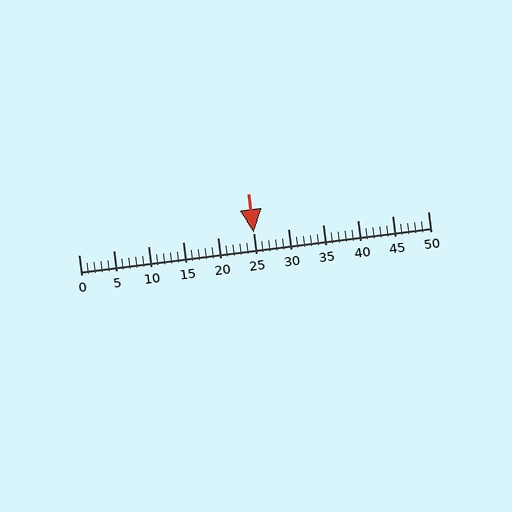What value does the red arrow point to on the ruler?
The red arrow points to approximately 25.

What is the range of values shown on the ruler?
The ruler shows values from 0 to 50.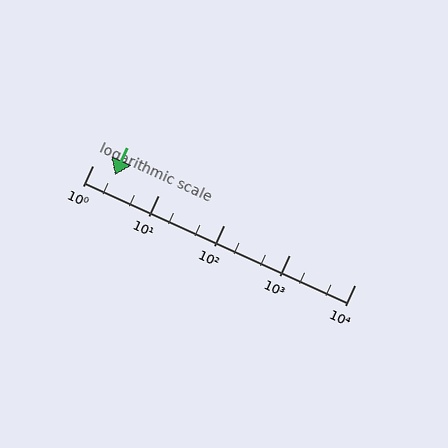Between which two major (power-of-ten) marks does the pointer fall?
The pointer is between 1 and 10.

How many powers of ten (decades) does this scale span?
The scale spans 4 decades, from 1 to 10000.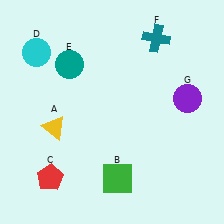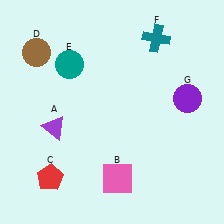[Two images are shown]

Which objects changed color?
A changed from yellow to purple. B changed from green to pink. D changed from cyan to brown.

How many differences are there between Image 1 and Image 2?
There are 3 differences between the two images.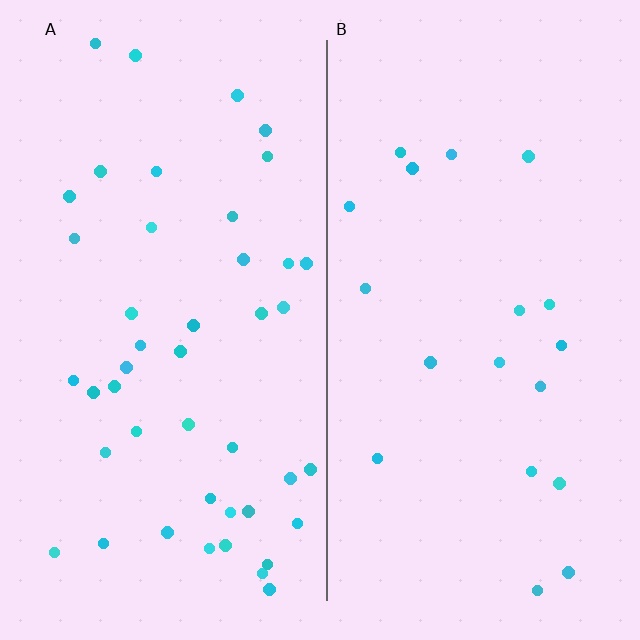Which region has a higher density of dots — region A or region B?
A (the left).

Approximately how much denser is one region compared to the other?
Approximately 2.4× — region A over region B.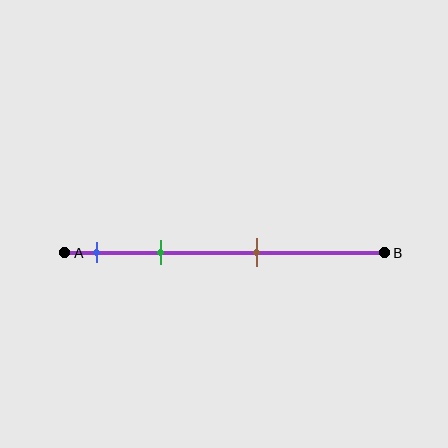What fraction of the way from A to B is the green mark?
The green mark is approximately 30% (0.3) of the way from A to B.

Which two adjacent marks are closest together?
The blue and green marks are the closest adjacent pair.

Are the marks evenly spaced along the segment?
No, the marks are not evenly spaced.